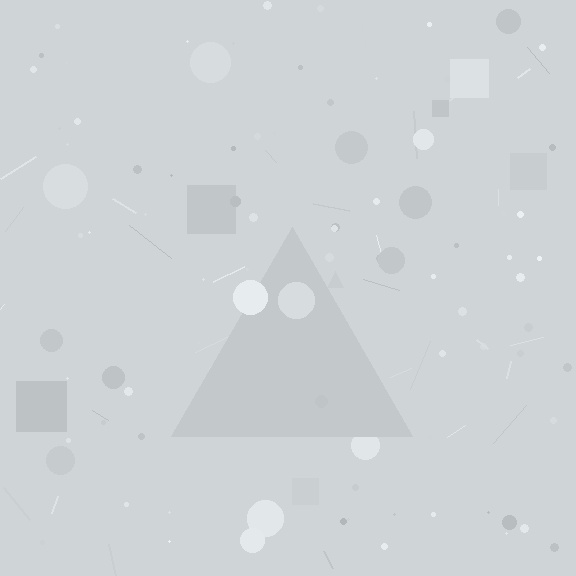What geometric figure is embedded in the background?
A triangle is embedded in the background.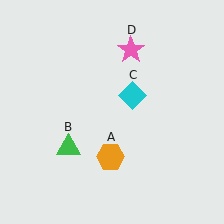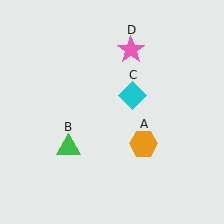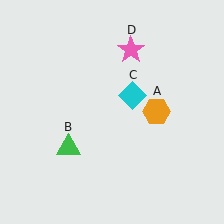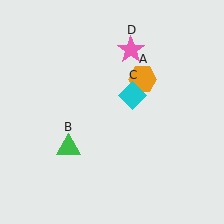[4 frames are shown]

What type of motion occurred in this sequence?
The orange hexagon (object A) rotated counterclockwise around the center of the scene.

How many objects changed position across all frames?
1 object changed position: orange hexagon (object A).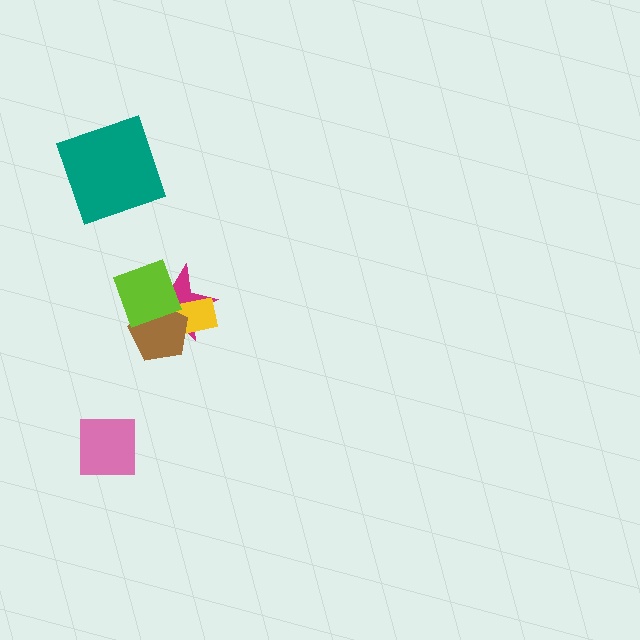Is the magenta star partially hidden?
Yes, it is partially covered by another shape.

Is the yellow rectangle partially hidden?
Yes, it is partially covered by another shape.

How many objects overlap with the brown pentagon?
3 objects overlap with the brown pentagon.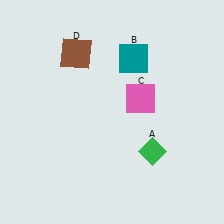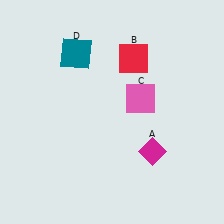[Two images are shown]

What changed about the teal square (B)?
In Image 1, B is teal. In Image 2, it changed to red.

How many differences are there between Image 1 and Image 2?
There are 3 differences between the two images.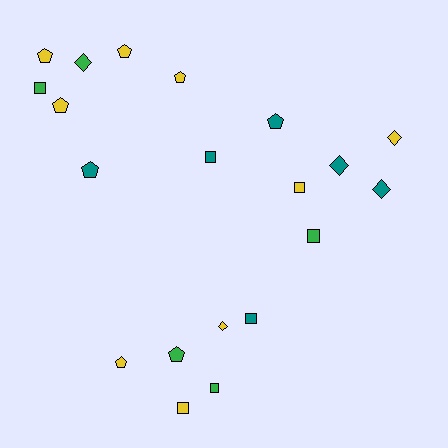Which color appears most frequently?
Yellow, with 9 objects.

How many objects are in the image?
There are 20 objects.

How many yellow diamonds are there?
There are 2 yellow diamonds.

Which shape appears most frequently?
Pentagon, with 8 objects.